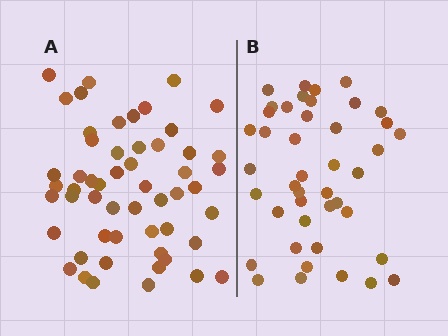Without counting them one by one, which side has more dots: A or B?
Region A (the left region) has more dots.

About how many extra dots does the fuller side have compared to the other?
Region A has roughly 12 or so more dots than region B.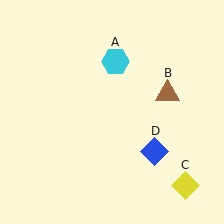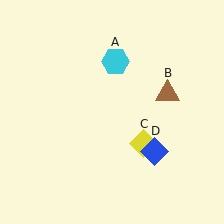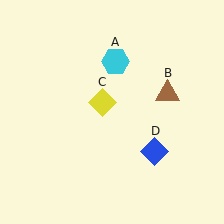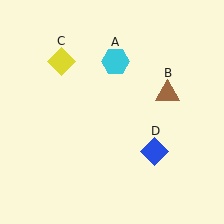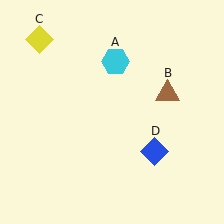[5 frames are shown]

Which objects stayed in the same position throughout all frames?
Cyan hexagon (object A) and brown triangle (object B) and blue diamond (object D) remained stationary.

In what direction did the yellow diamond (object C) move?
The yellow diamond (object C) moved up and to the left.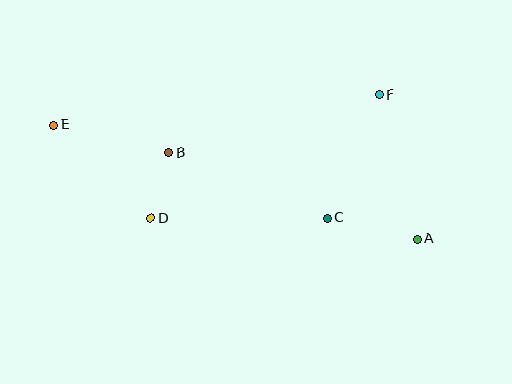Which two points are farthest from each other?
Points A and E are farthest from each other.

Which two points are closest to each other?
Points B and D are closest to each other.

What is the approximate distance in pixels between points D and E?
The distance between D and E is approximately 135 pixels.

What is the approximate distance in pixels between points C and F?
The distance between C and F is approximately 134 pixels.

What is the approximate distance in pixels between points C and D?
The distance between C and D is approximately 177 pixels.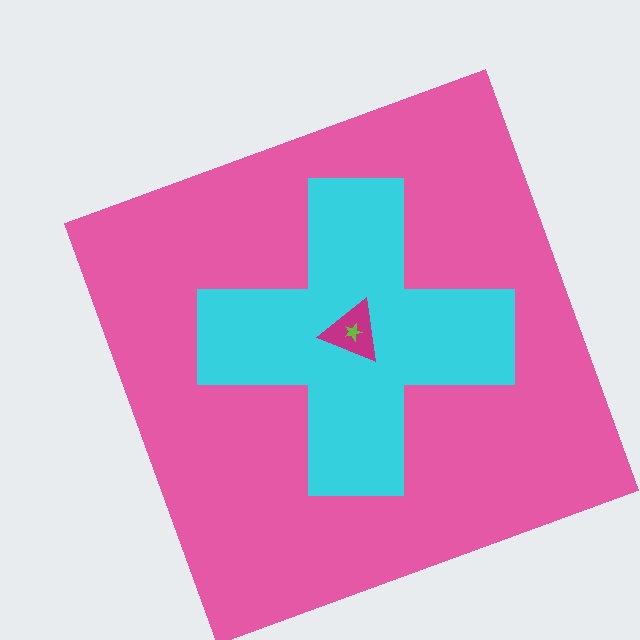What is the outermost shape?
The pink square.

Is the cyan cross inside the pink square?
Yes.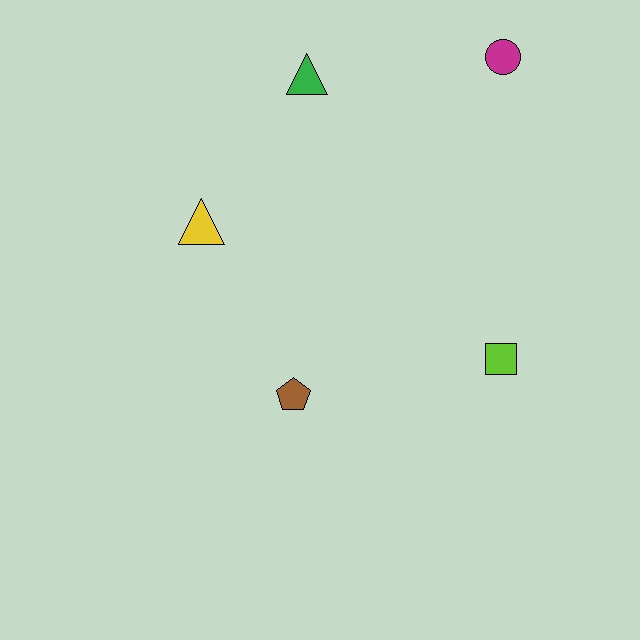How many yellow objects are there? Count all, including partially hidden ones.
There is 1 yellow object.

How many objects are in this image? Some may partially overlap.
There are 5 objects.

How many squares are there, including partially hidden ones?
There is 1 square.